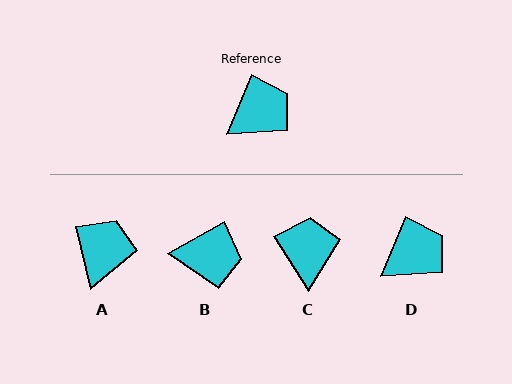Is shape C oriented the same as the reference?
No, it is off by about 55 degrees.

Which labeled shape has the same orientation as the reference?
D.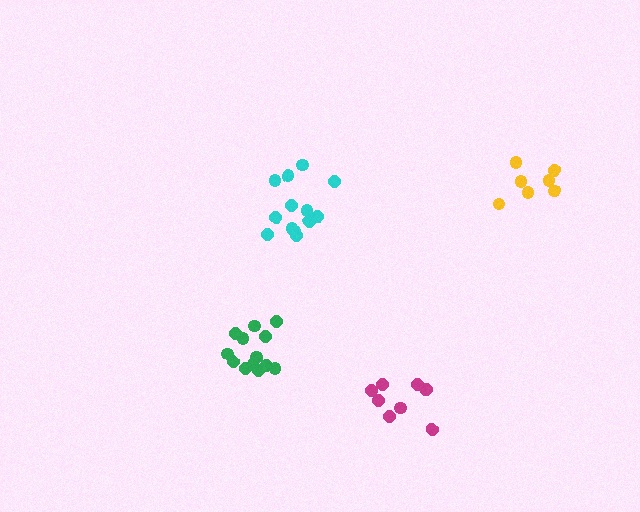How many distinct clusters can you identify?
There are 4 distinct clusters.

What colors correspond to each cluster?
The clusters are colored: magenta, yellow, green, cyan.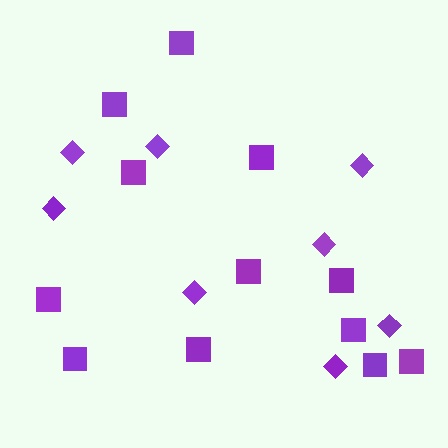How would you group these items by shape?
There are 2 groups: one group of squares (12) and one group of diamonds (8).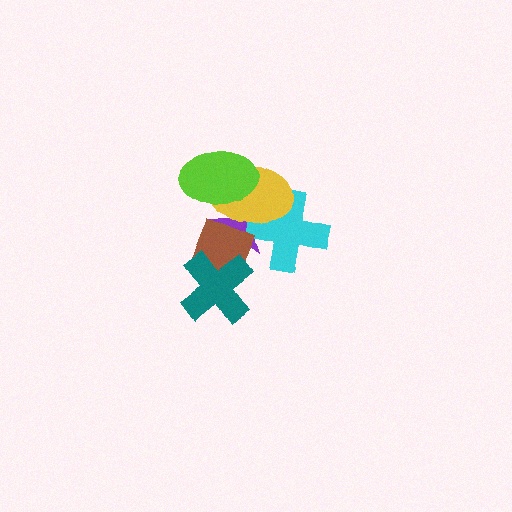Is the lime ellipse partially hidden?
No, no other shape covers it.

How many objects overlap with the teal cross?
1 object overlaps with the teal cross.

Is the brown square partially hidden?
Yes, it is partially covered by another shape.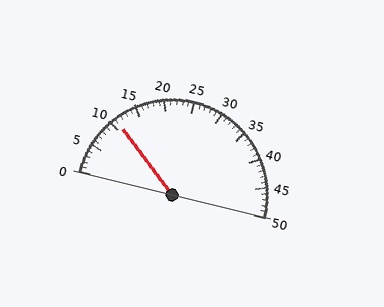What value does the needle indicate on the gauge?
The needle indicates approximately 11.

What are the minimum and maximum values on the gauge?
The gauge ranges from 0 to 50.